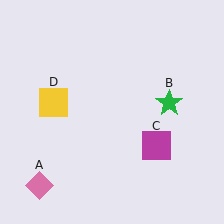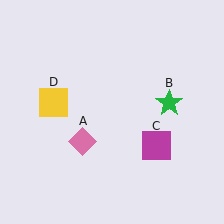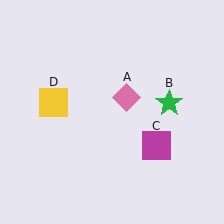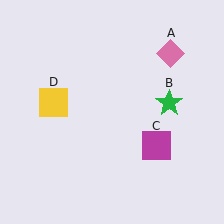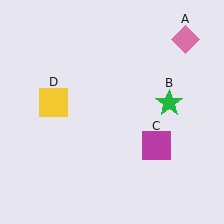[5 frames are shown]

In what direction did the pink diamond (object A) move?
The pink diamond (object A) moved up and to the right.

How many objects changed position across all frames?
1 object changed position: pink diamond (object A).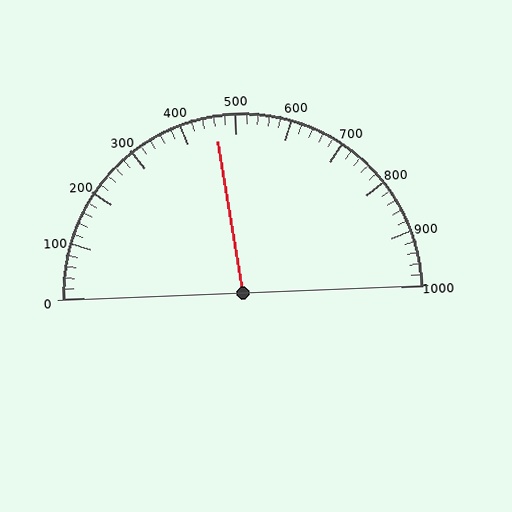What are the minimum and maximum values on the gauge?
The gauge ranges from 0 to 1000.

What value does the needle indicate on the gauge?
The needle indicates approximately 460.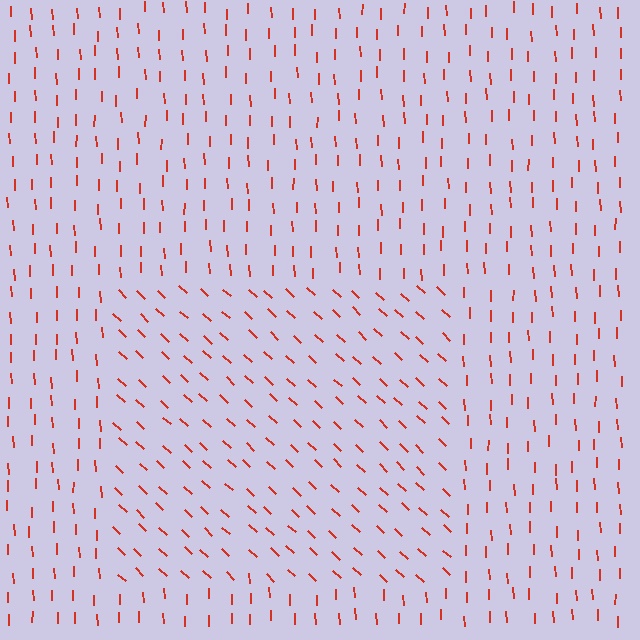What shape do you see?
I see a rectangle.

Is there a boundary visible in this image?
Yes, there is a texture boundary formed by a change in line orientation.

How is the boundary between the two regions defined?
The boundary is defined purely by a change in line orientation (approximately 45 degrees difference). All lines are the same color and thickness.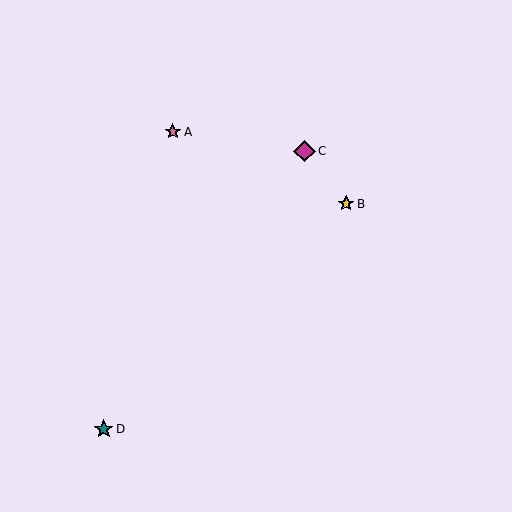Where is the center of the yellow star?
The center of the yellow star is at (346, 204).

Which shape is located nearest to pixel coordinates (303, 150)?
The magenta diamond (labeled C) at (304, 151) is nearest to that location.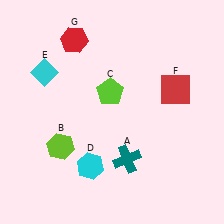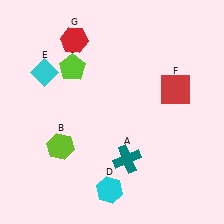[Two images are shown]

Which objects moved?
The objects that moved are: the lime pentagon (C), the cyan hexagon (D).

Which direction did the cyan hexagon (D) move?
The cyan hexagon (D) moved down.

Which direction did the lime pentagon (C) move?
The lime pentagon (C) moved left.